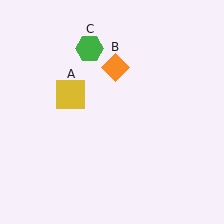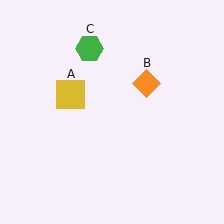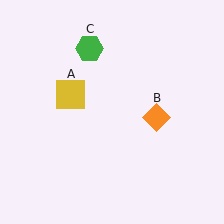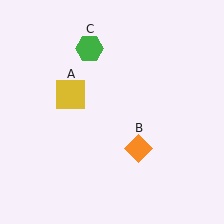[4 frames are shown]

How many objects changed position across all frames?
1 object changed position: orange diamond (object B).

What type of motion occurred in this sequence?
The orange diamond (object B) rotated clockwise around the center of the scene.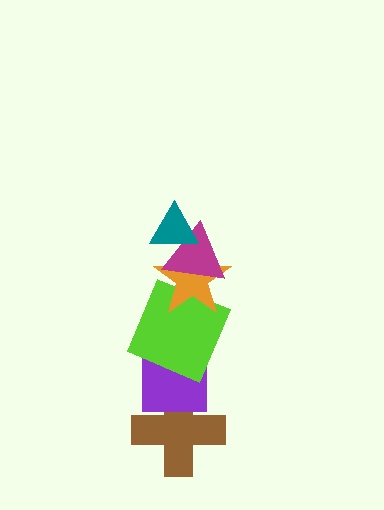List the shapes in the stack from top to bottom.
From top to bottom: the teal triangle, the magenta triangle, the orange star, the lime square, the purple square, the brown cross.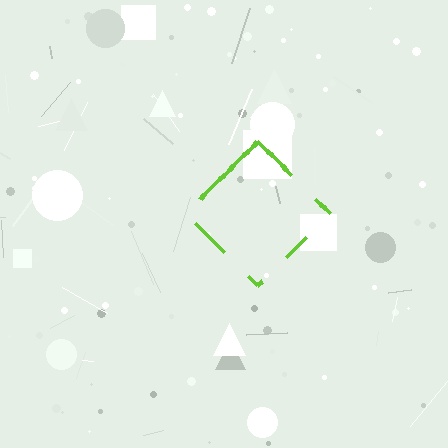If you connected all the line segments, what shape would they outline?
They would outline a diamond.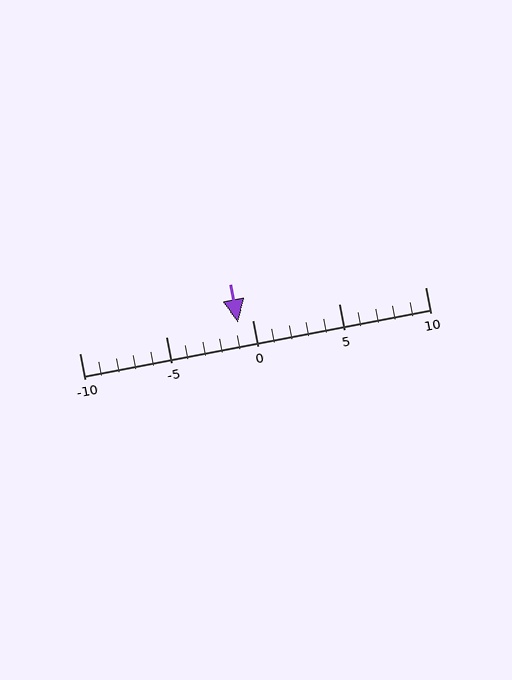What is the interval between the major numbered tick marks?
The major tick marks are spaced 5 units apart.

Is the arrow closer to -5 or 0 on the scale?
The arrow is closer to 0.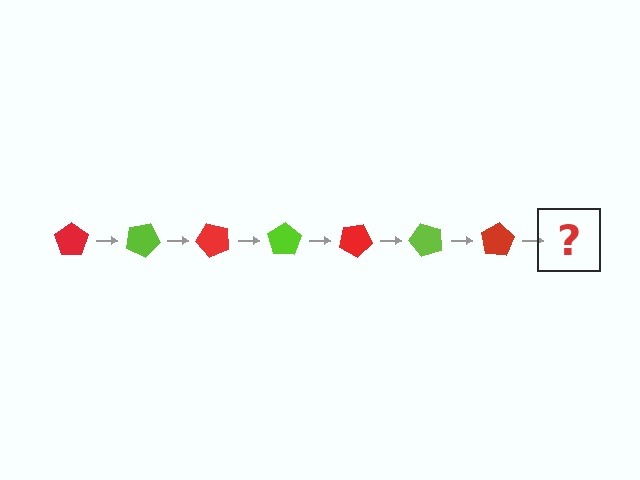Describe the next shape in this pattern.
It should be a lime pentagon, rotated 175 degrees from the start.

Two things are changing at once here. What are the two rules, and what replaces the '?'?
The two rules are that it rotates 25 degrees each step and the color cycles through red and lime. The '?' should be a lime pentagon, rotated 175 degrees from the start.